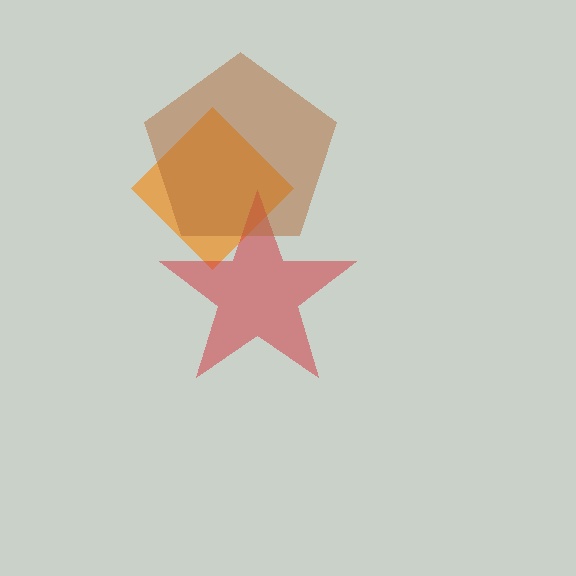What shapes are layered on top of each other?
The layered shapes are: an orange diamond, a red star, a brown pentagon.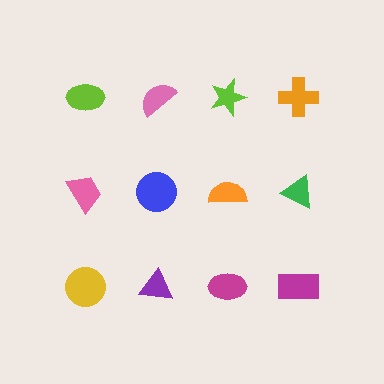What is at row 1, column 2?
A pink semicircle.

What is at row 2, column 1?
A pink trapezoid.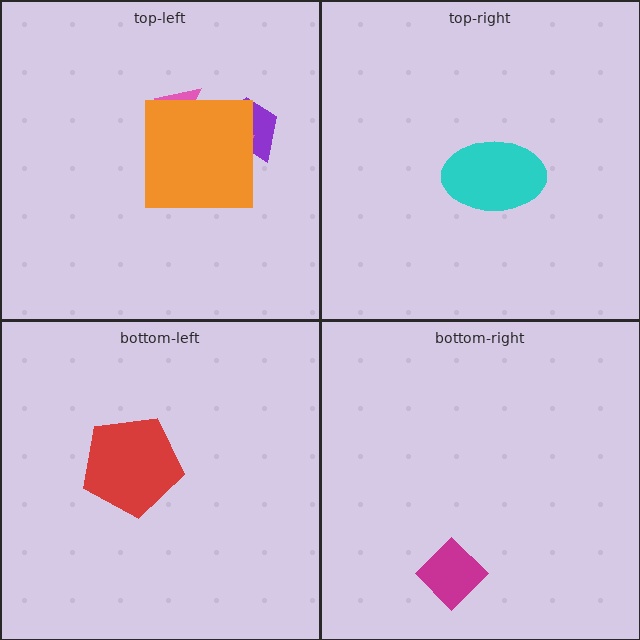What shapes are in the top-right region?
The cyan ellipse.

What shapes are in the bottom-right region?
The magenta diamond.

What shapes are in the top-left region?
The purple trapezoid, the pink arrow, the orange square.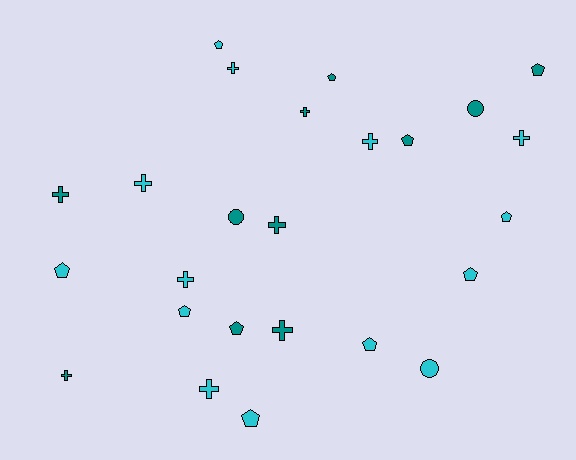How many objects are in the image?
There are 25 objects.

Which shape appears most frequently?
Pentagon, with 11 objects.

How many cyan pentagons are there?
There are 7 cyan pentagons.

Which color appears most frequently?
Cyan, with 14 objects.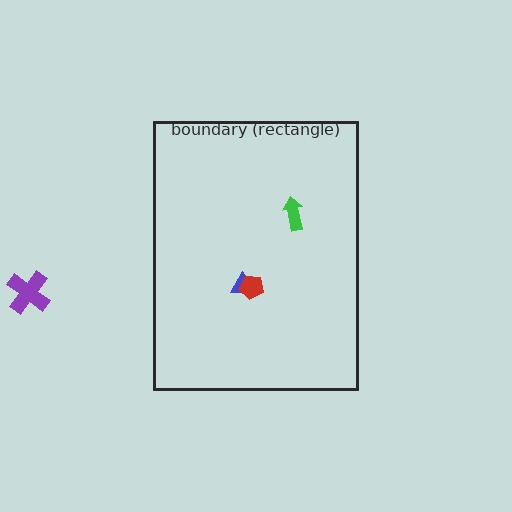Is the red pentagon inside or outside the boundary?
Inside.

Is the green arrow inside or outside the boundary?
Inside.